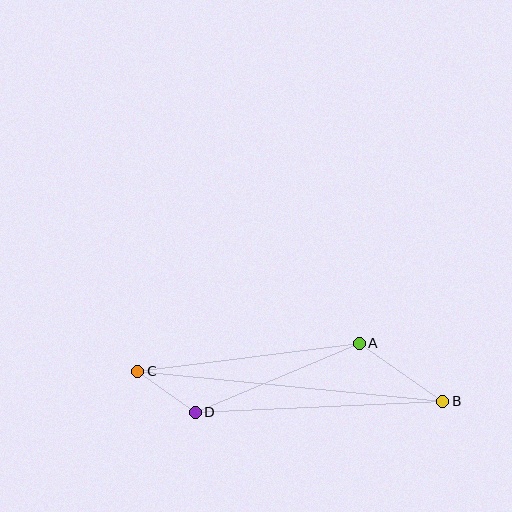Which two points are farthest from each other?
Points B and C are farthest from each other.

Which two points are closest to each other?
Points C and D are closest to each other.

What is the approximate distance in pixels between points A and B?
The distance between A and B is approximately 101 pixels.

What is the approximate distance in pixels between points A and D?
The distance between A and D is approximately 178 pixels.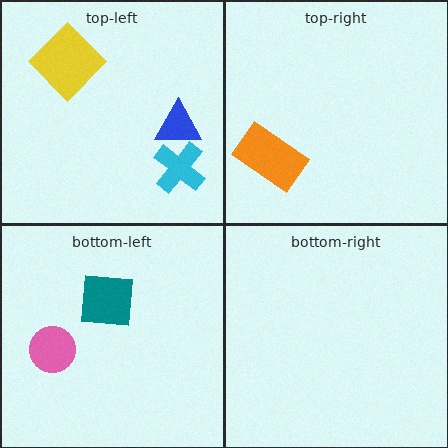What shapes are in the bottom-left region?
The teal square, the pink circle.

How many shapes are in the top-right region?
1.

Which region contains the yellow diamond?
The top-left region.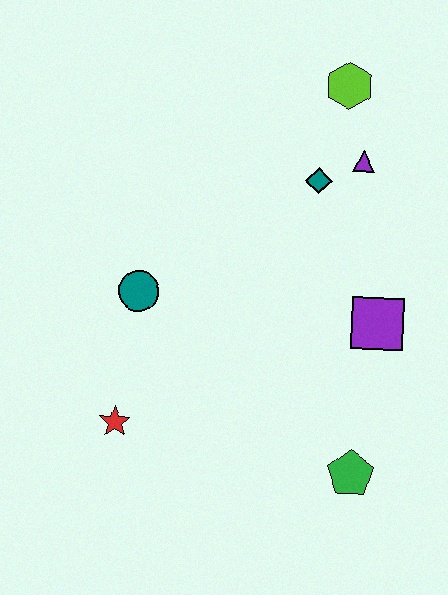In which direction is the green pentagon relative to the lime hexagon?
The green pentagon is below the lime hexagon.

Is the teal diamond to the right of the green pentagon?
No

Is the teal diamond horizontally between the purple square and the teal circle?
Yes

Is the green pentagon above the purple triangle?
No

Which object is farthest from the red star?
The lime hexagon is farthest from the red star.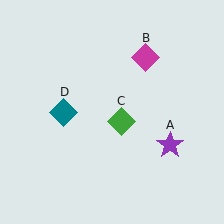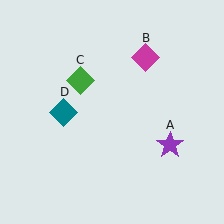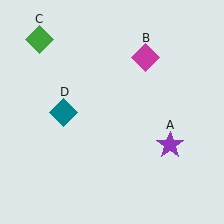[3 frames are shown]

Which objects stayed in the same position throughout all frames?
Purple star (object A) and magenta diamond (object B) and teal diamond (object D) remained stationary.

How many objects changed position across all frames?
1 object changed position: green diamond (object C).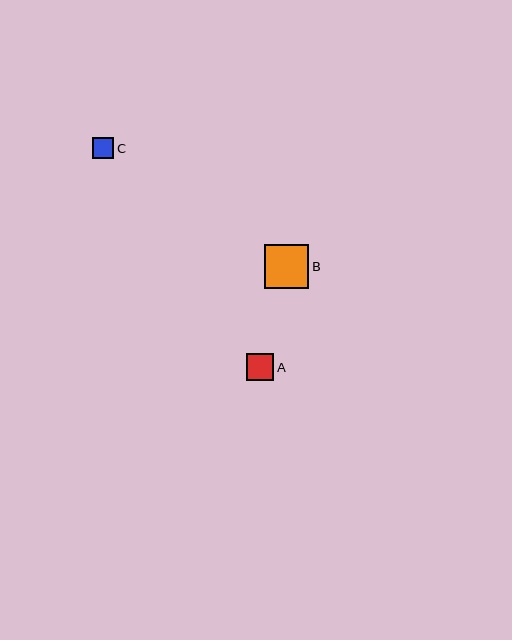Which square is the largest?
Square B is the largest with a size of approximately 44 pixels.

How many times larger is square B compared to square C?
Square B is approximately 2.1 times the size of square C.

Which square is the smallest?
Square C is the smallest with a size of approximately 21 pixels.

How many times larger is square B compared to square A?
Square B is approximately 1.6 times the size of square A.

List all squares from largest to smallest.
From largest to smallest: B, A, C.